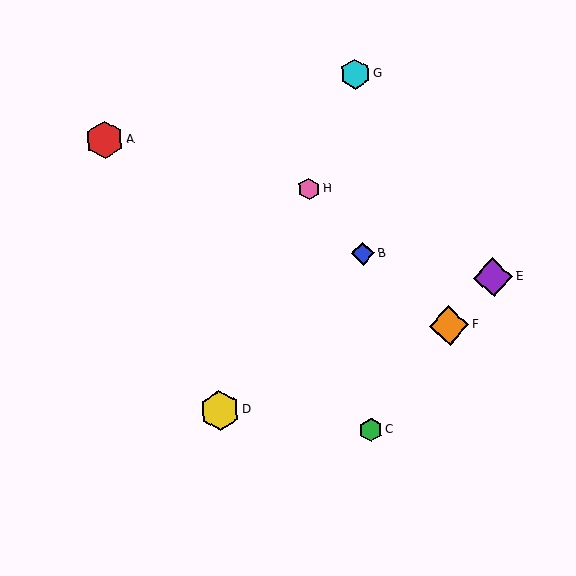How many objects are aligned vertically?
3 objects (B, C, G) are aligned vertically.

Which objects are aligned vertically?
Objects B, C, G are aligned vertically.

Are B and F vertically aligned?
No, B is at x≈363 and F is at x≈449.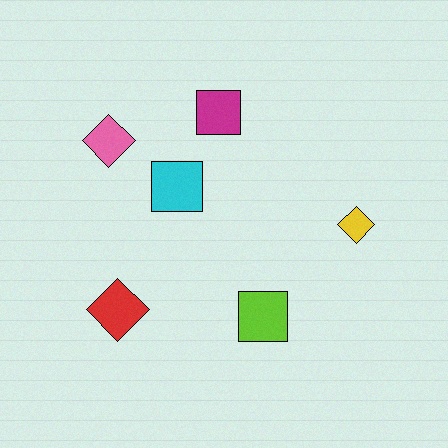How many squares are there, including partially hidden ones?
There are 3 squares.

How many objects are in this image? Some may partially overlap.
There are 6 objects.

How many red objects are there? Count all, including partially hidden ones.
There is 1 red object.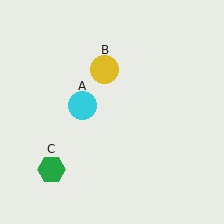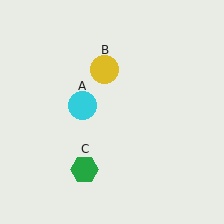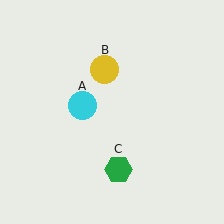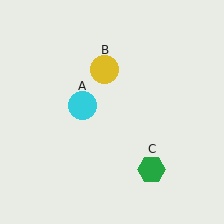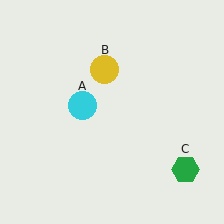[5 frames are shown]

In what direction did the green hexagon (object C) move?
The green hexagon (object C) moved right.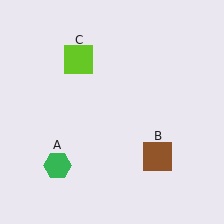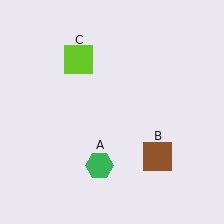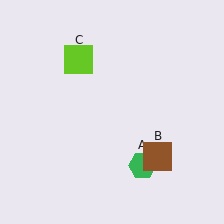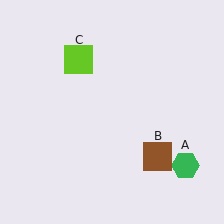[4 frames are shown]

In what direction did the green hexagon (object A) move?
The green hexagon (object A) moved right.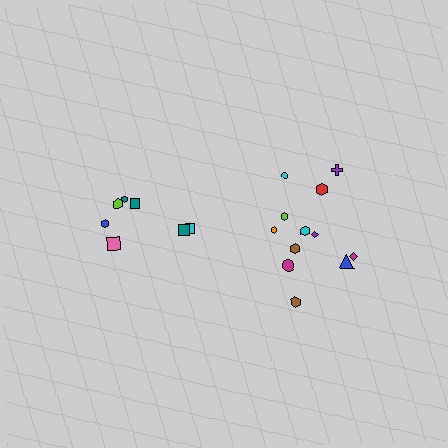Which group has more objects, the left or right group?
The right group.